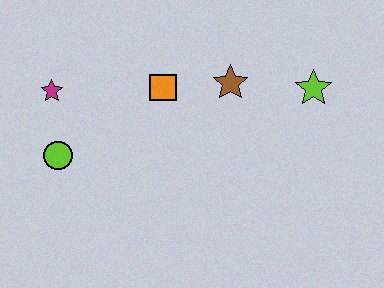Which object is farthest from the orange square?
The lime star is farthest from the orange square.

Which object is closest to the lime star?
The brown star is closest to the lime star.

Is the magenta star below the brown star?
Yes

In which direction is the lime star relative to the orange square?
The lime star is to the right of the orange square.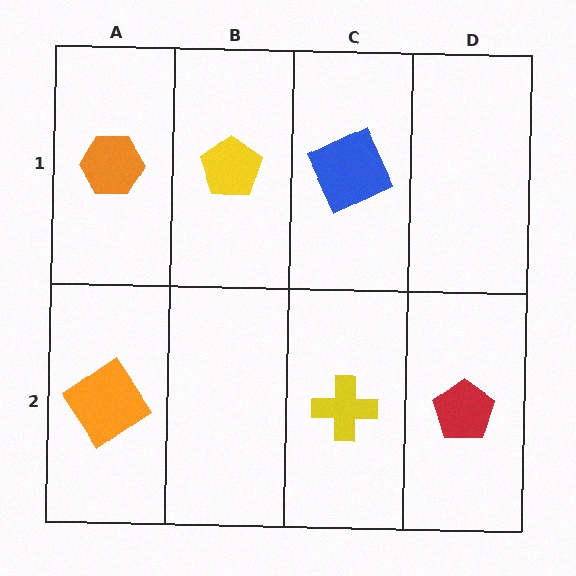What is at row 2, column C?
A yellow cross.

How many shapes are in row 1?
3 shapes.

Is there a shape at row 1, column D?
No, that cell is empty.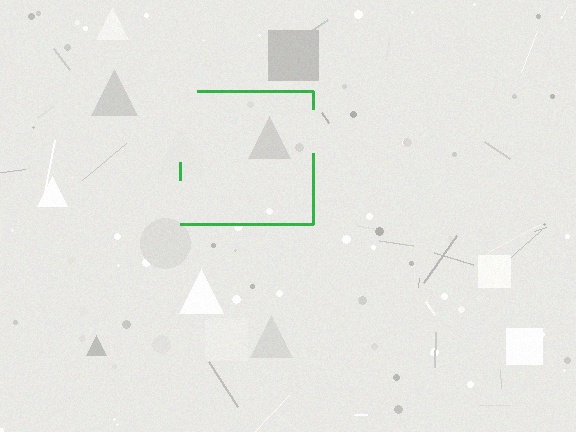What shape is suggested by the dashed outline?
The dashed outline suggests a square.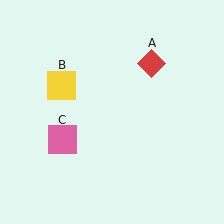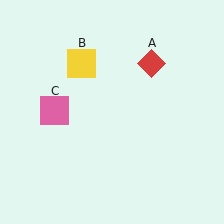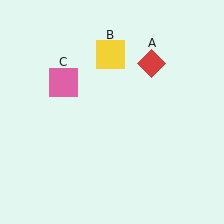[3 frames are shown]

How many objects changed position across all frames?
2 objects changed position: yellow square (object B), pink square (object C).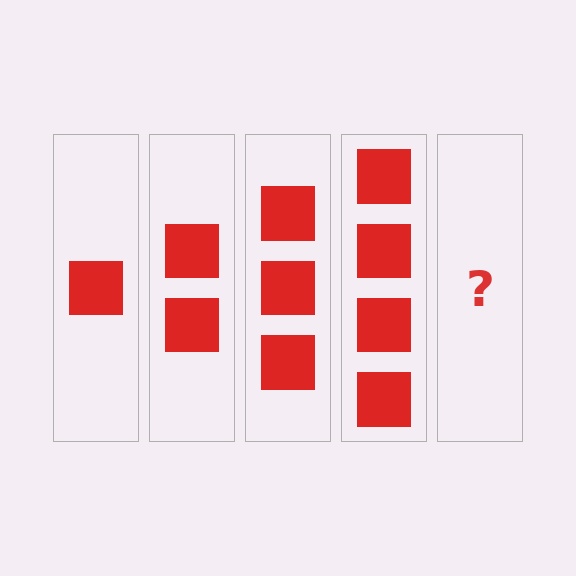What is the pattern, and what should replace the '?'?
The pattern is that each step adds one more square. The '?' should be 5 squares.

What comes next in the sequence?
The next element should be 5 squares.